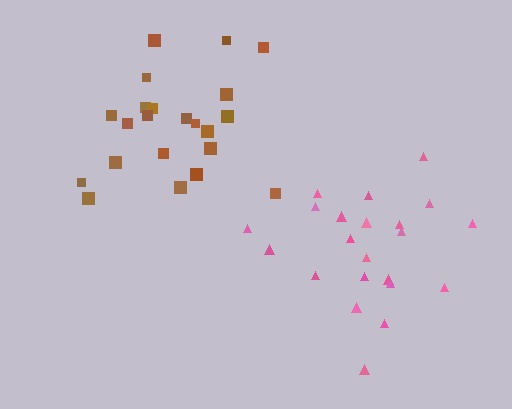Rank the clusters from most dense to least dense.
pink, brown.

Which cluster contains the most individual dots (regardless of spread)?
Brown (22).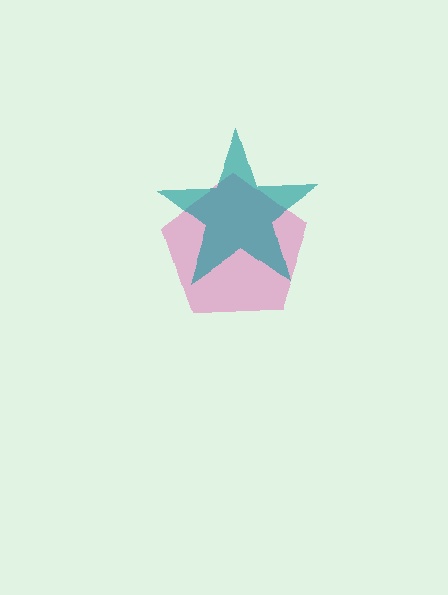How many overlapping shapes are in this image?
There are 2 overlapping shapes in the image.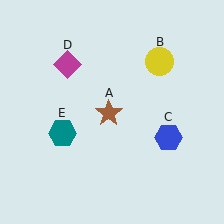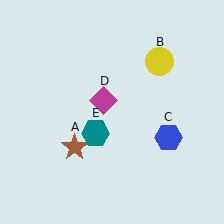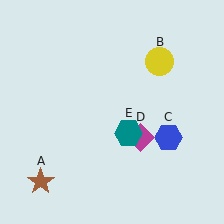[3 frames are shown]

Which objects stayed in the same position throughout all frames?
Yellow circle (object B) and blue hexagon (object C) remained stationary.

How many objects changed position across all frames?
3 objects changed position: brown star (object A), magenta diamond (object D), teal hexagon (object E).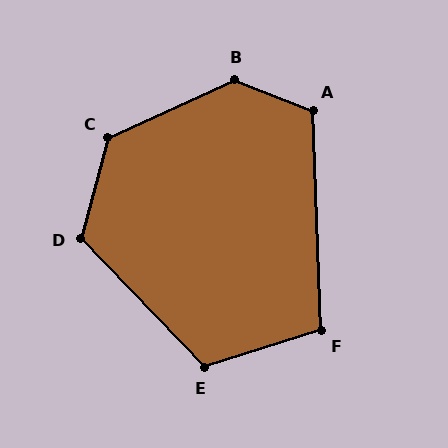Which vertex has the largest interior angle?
B, at approximately 134 degrees.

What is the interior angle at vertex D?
Approximately 121 degrees (obtuse).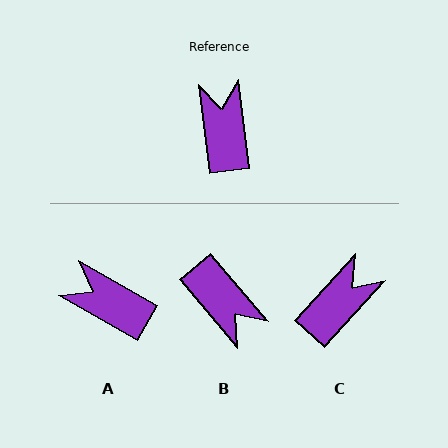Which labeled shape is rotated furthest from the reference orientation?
B, about 146 degrees away.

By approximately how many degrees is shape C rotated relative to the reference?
Approximately 49 degrees clockwise.